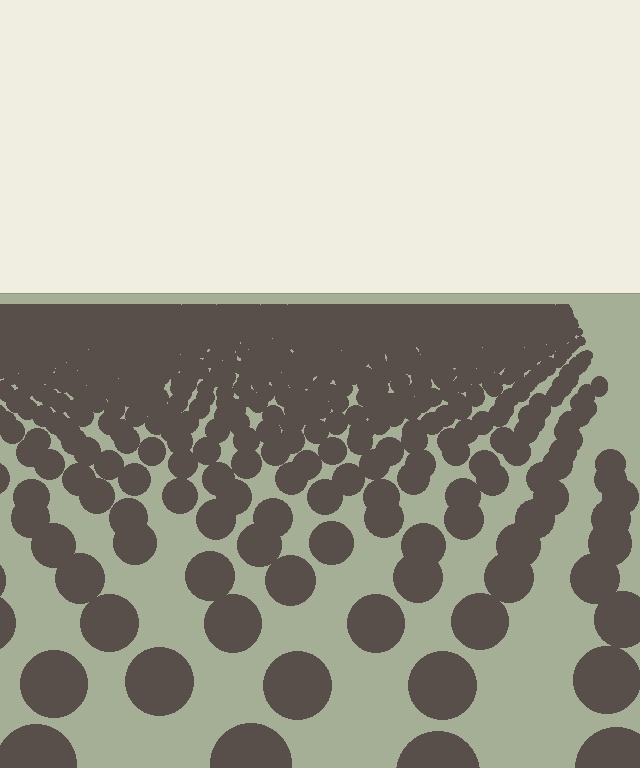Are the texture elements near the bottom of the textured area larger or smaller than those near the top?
Larger. Near the bottom, elements are closer to the viewer and appear at a bigger on-screen size.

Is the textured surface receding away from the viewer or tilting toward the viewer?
The surface is receding away from the viewer. Texture elements get smaller and denser toward the top.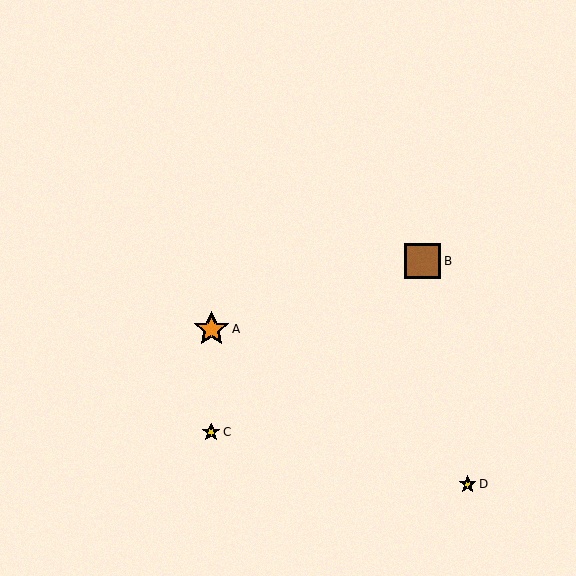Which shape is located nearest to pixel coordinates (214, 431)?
The yellow star (labeled C) at (211, 432) is nearest to that location.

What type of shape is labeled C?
Shape C is a yellow star.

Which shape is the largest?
The brown square (labeled B) is the largest.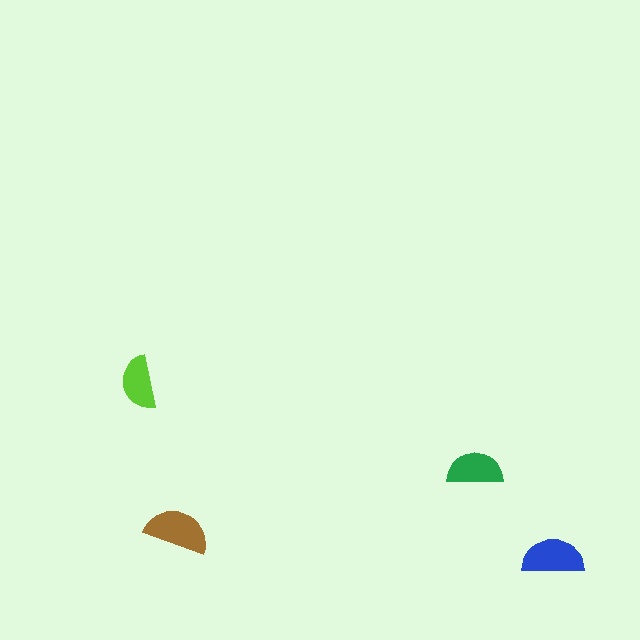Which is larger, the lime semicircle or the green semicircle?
The green one.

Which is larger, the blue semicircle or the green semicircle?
The blue one.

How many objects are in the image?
There are 4 objects in the image.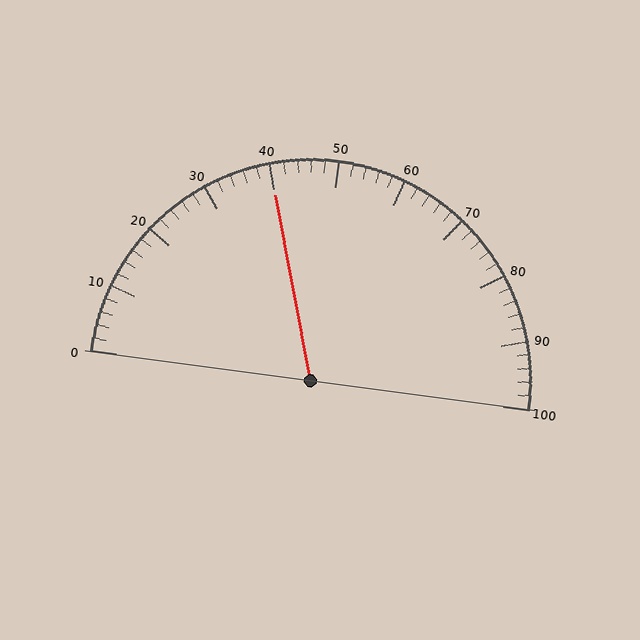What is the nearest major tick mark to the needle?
The nearest major tick mark is 40.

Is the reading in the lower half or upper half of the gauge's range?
The reading is in the lower half of the range (0 to 100).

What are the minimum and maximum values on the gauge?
The gauge ranges from 0 to 100.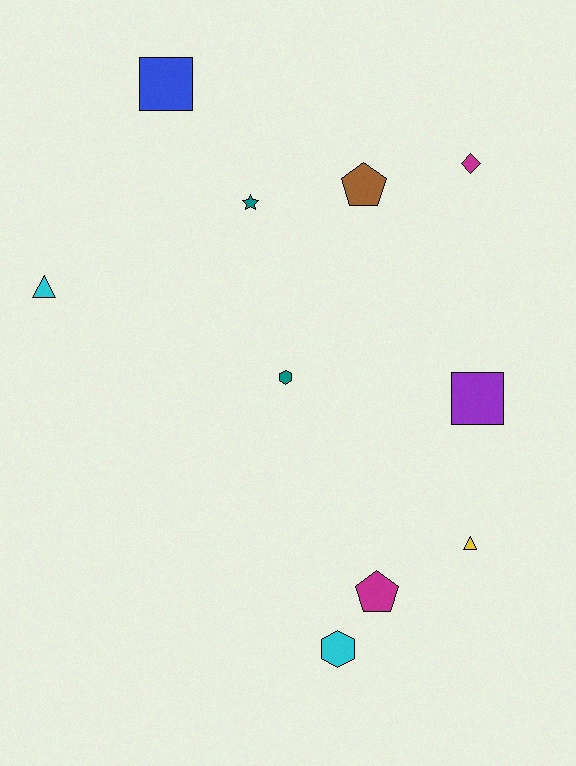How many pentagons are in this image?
There are 2 pentagons.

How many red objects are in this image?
There are no red objects.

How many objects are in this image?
There are 10 objects.